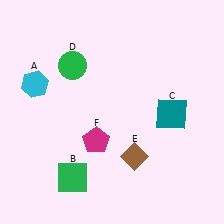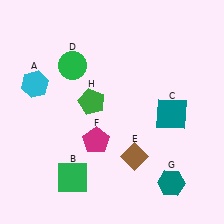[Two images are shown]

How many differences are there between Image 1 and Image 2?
There are 2 differences between the two images.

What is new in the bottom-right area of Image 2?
A teal hexagon (G) was added in the bottom-right area of Image 2.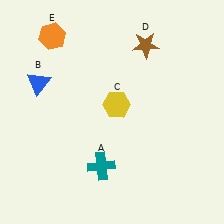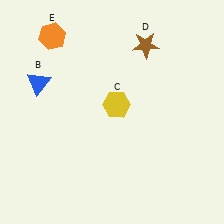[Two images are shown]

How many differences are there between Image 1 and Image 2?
There is 1 difference between the two images.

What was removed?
The teal cross (A) was removed in Image 2.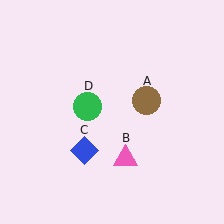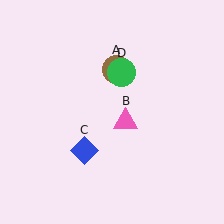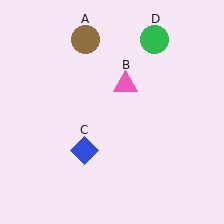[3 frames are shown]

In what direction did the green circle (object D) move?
The green circle (object D) moved up and to the right.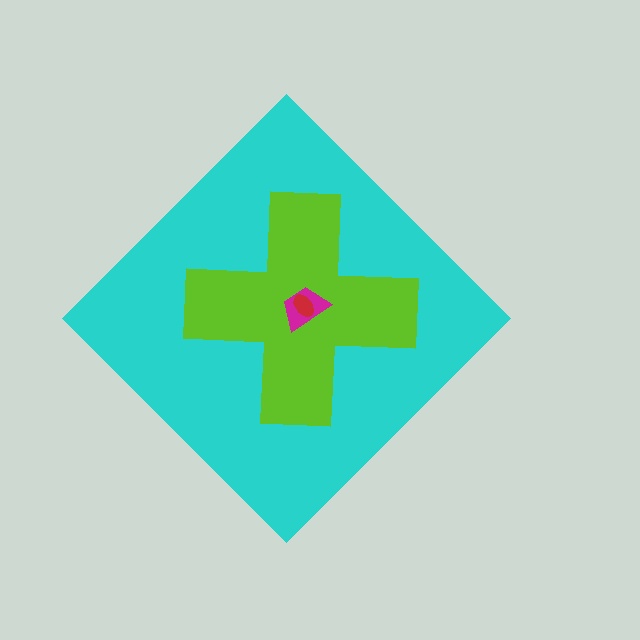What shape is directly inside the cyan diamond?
The lime cross.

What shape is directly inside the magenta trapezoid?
The red ellipse.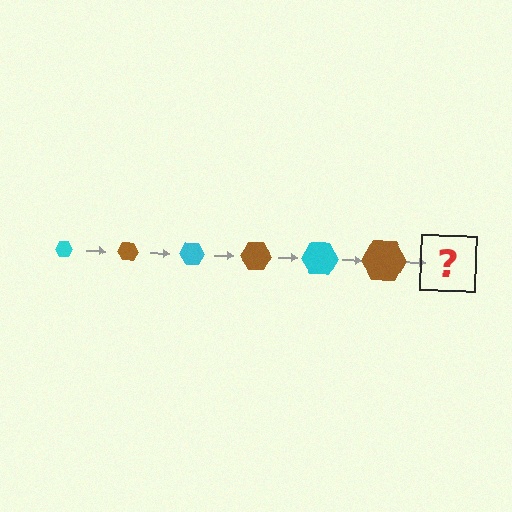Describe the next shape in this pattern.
It should be a cyan hexagon, larger than the previous one.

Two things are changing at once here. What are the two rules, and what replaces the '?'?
The two rules are that the hexagon grows larger each step and the color cycles through cyan and brown. The '?' should be a cyan hexagon, larger than the previous one.